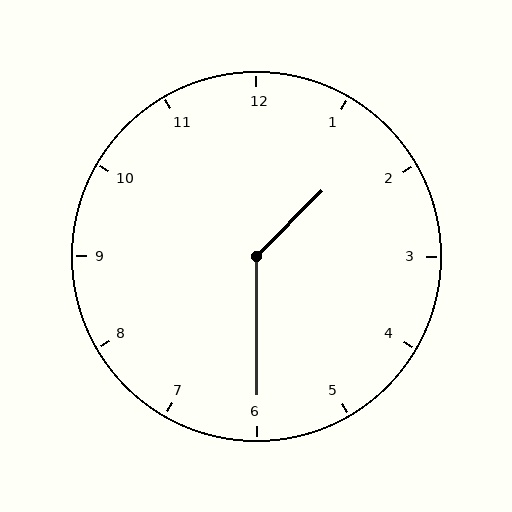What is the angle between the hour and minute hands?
Approximately 135 degrees.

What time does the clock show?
1:30.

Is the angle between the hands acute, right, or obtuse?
It is obtuse.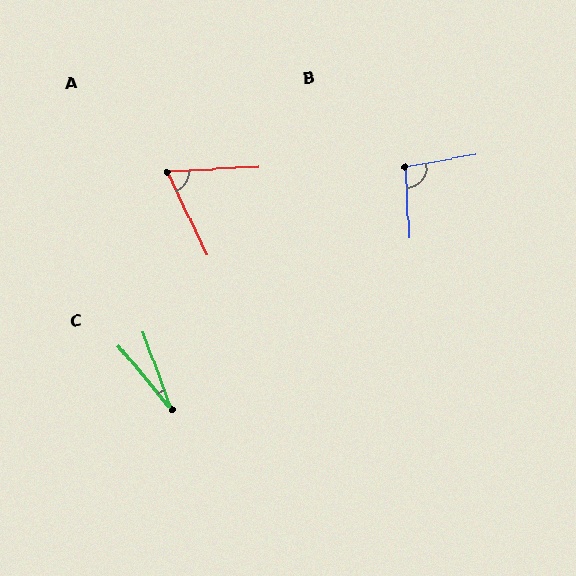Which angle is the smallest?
C, at approximately 19 degrees.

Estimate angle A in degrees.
Approximately 67 degrees.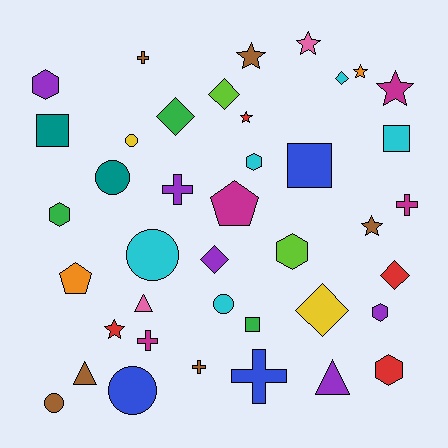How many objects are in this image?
There are 40 objects.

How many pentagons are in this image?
There are 2 pentagons.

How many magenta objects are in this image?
There are 4 magenta objects.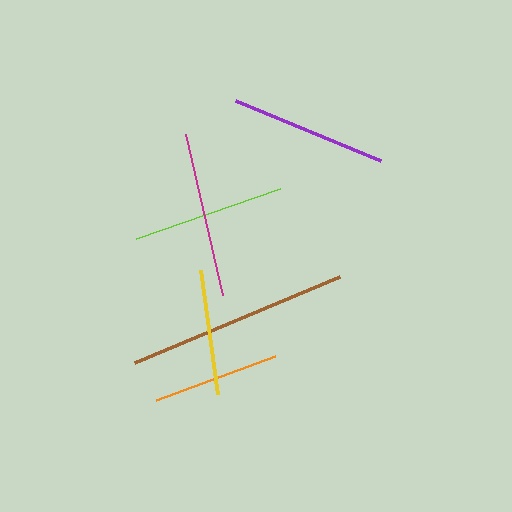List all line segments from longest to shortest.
From longest to shortest: brown, magenta, purple, lime, orange, yellow.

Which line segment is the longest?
The brown line is the longest at approximately 222 pixels.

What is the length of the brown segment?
The brown segment is approximately 222 pixels long.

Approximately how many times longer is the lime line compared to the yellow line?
The lime line is approximately 1.2 times the length of the yellow line.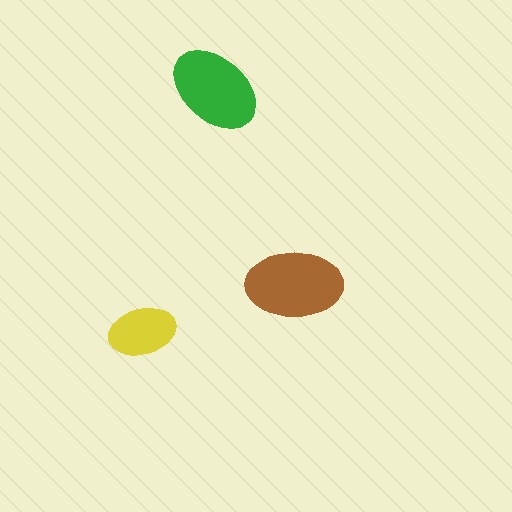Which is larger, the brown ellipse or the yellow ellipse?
The brown one.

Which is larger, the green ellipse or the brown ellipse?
The brown one.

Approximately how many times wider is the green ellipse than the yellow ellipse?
About 1.5 times wider.